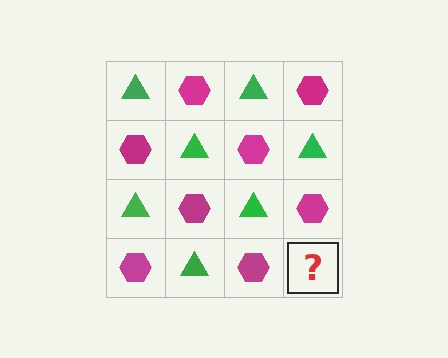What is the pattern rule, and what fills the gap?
The rule is that it alternates green triangle and magenta hexagon in a checkerboard pattern. The gap should be filled with a green triangle.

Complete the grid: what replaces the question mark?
The question mark should be replaced with a green triangle.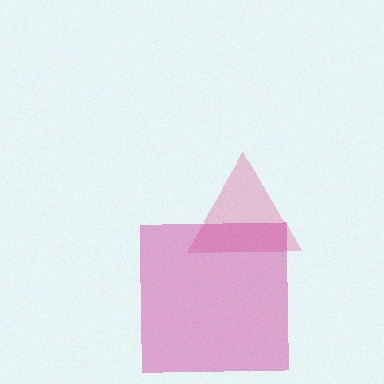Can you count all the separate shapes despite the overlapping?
Yes, there are 2 separate shapes.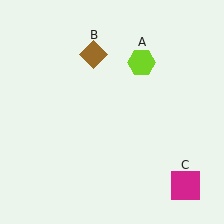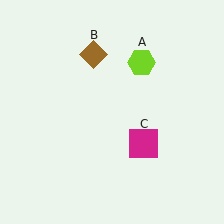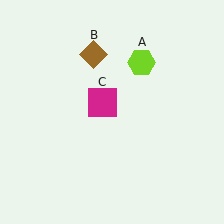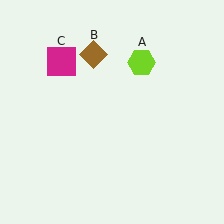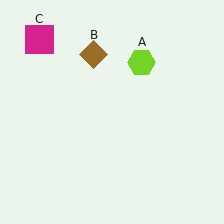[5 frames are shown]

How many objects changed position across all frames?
1 object changed position: magenta square (object C).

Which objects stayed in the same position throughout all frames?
Lime hexagon (object A) and brown diamond (object B) remained stationary.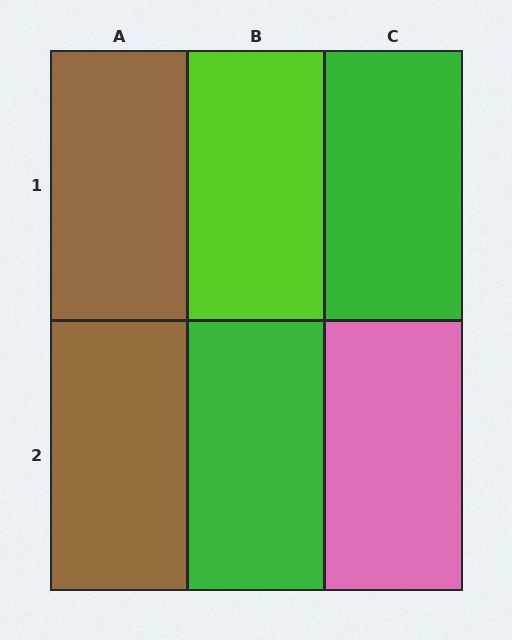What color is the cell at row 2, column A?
Brown.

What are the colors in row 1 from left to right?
Brown, lime, green.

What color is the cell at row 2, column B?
Green.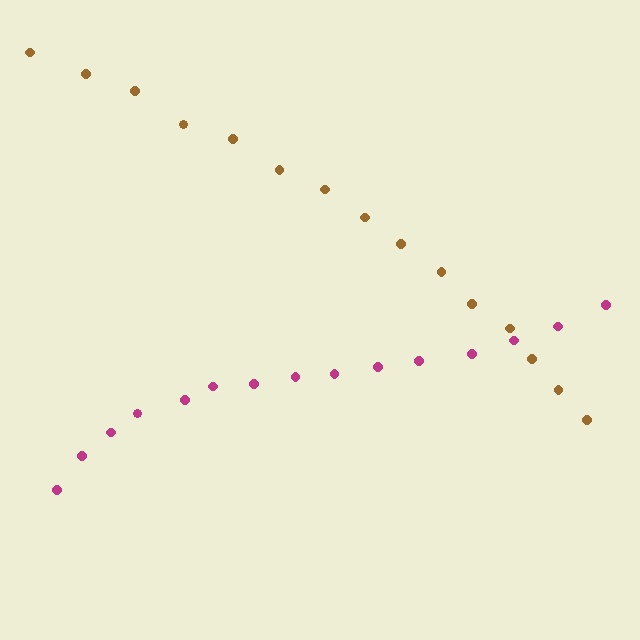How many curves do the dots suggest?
There are 2 distinct paths.